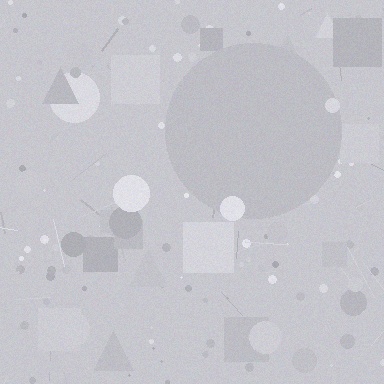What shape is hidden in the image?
A circle is hidden in the image.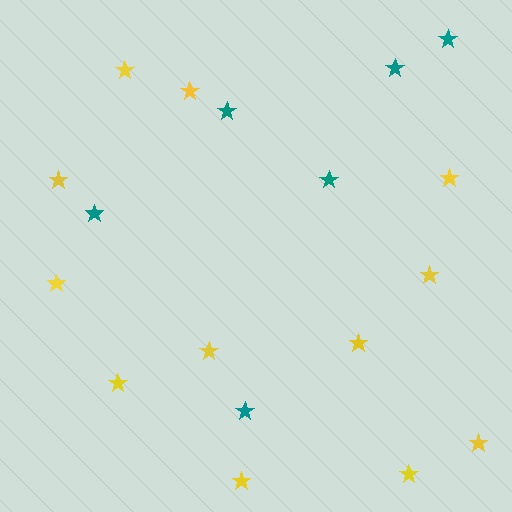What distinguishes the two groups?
There are 2 groups: one group of teal stars (6) and one group of yellow stars (12).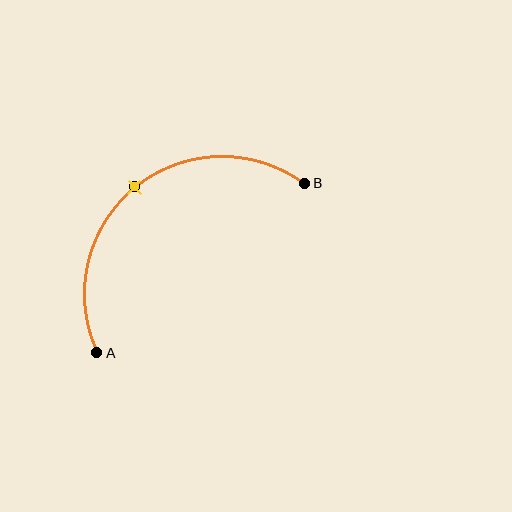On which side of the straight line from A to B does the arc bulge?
The arc bulges above and to the left of the straight line connecting A and B.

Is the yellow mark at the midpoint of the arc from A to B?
Yes. The yellow mark lies on the arc at equal arc-length from both A and B — it is the arc midpoint.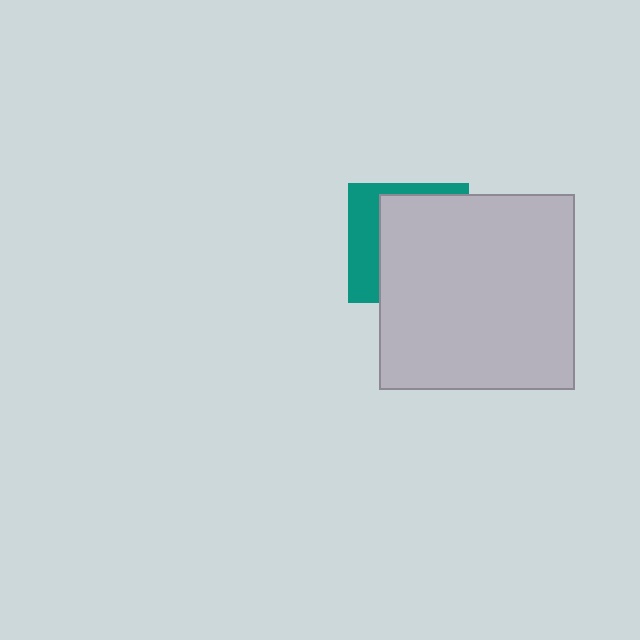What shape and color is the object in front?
The object in front is a light gray square.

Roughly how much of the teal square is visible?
A small part of it is visible (roughly 32%).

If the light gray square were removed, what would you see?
You would see the complete teal square.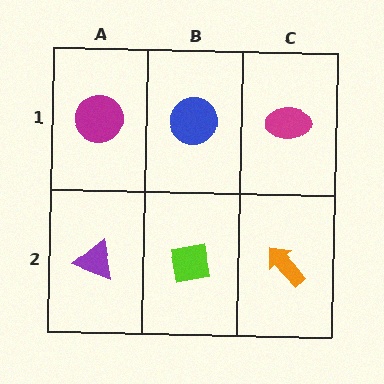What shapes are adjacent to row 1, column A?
A purple triangle (row 2, column A), a blue circle (row 1, column B).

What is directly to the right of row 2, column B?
An orange arrow.